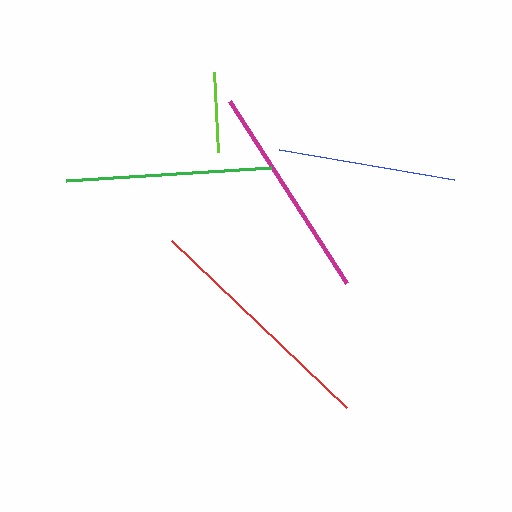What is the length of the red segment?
The red segment is approximately 242 pixels long.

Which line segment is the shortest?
The lime line is the shortest at approximately 80 pixels.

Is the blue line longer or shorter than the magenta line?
The magenta line is longer than the blue line.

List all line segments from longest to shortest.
From longest to shortest: red, magenta, green, blue, lime.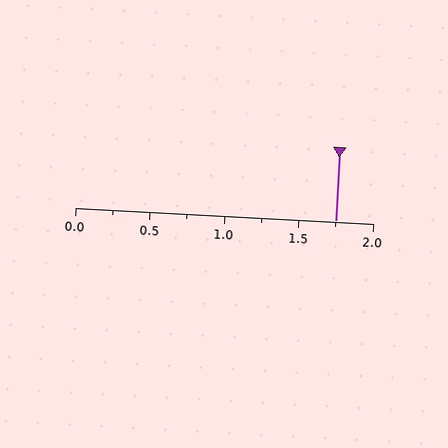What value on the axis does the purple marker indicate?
The marker indicates approximately 1.75.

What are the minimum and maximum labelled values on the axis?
The axis runs from 0.0 to 2.0.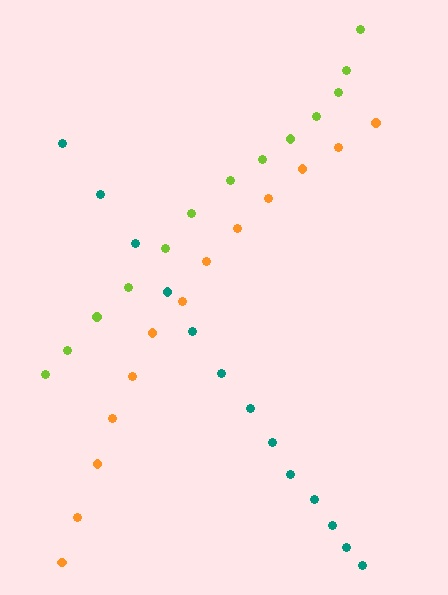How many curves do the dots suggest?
There are 3 distinct paths.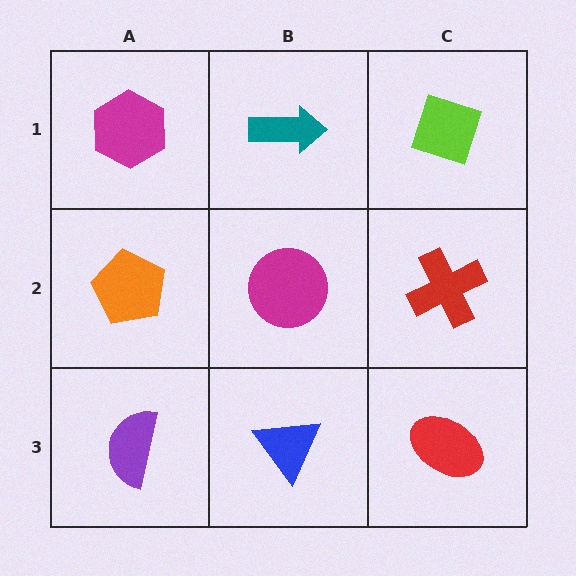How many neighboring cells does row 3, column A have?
2.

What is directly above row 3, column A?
An orange pentagon.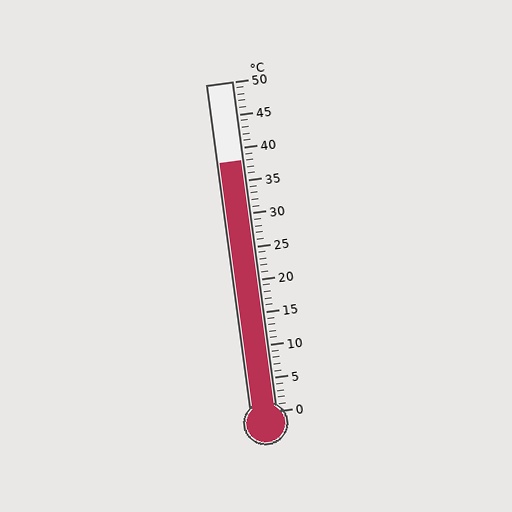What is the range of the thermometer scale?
The thermometer scale ranges from 0°C to 50°C.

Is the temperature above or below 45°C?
The temperature is below 45°C.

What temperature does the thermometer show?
The thermometer shows approximately 38°C.